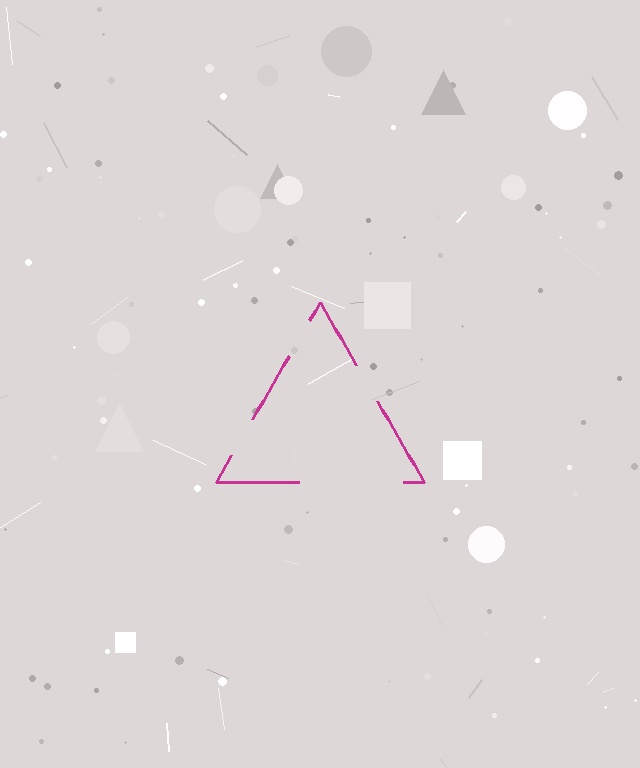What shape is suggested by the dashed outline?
The dashed outline suggests a triangle.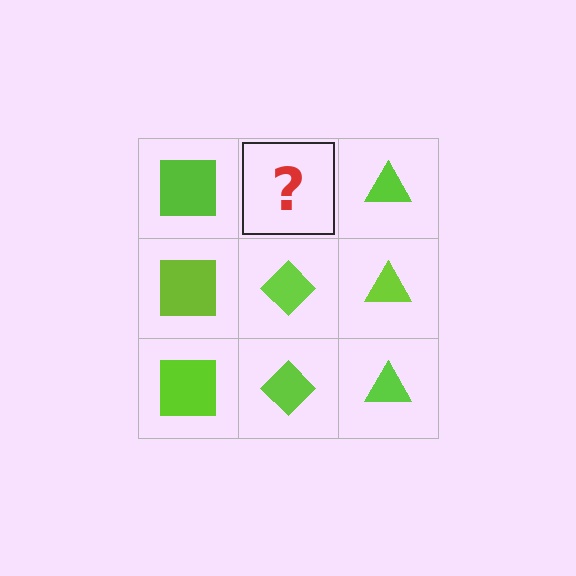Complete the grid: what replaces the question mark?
The question mark should be replaced with a lime diamond.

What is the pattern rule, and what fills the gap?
The rule is that each column has a consistent shape. The gap should be filled with a lime diamond.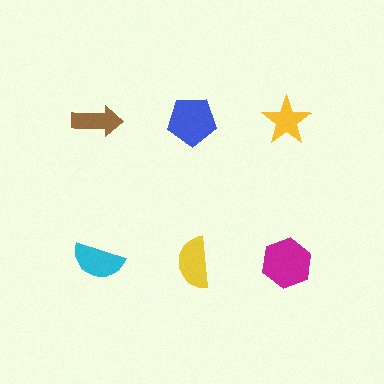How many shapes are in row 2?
3 shapes.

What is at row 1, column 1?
A brown arrow.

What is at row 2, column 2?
A yellow semicircle.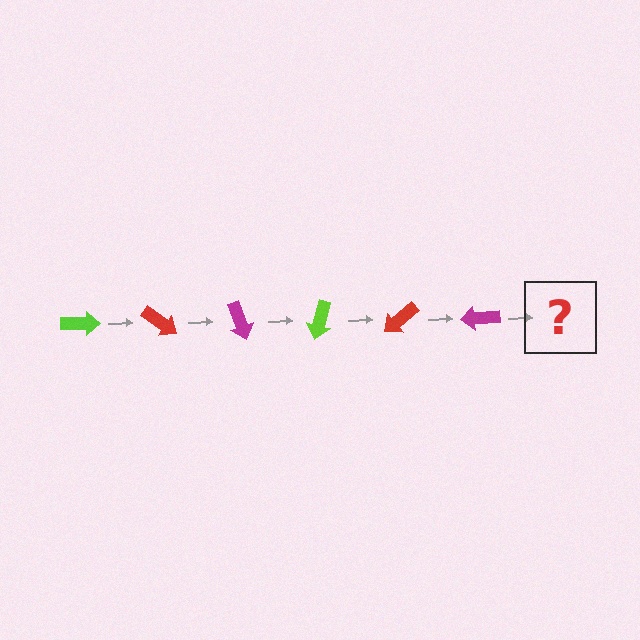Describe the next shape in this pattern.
It should be a lime arrow, rotated 210 degrees from the start.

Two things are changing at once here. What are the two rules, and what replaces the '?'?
The two rules are that it rotates 35 degrees each step and the color cycles through lime, red, and magenta. The '?' should be a lime arrow, rotated 210 degrees from the start.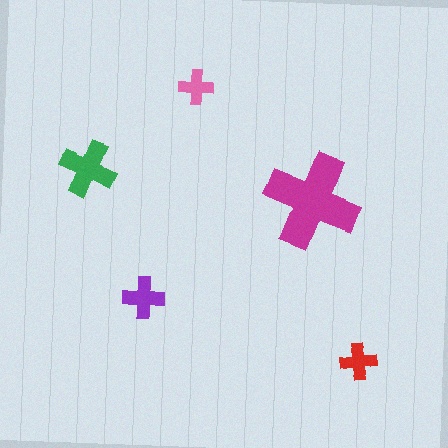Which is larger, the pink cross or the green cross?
The green one.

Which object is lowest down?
The red cross is bottommost.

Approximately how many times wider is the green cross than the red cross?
About 1.5 times wider.